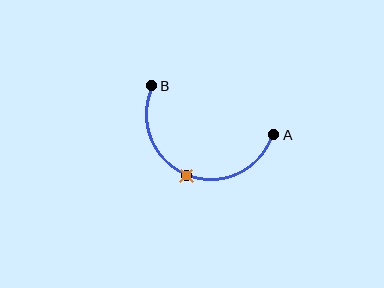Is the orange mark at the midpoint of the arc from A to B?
Yes. The orange mark lies on the arc at equal arc-length from both A and B — it is the arc midpoint.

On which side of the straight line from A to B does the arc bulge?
The arc bulges below the straight line connecting A and B.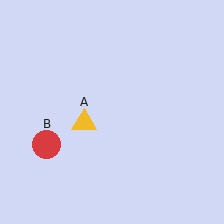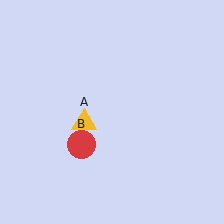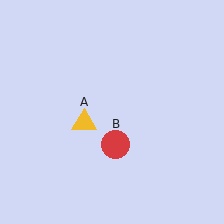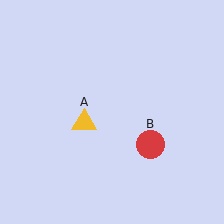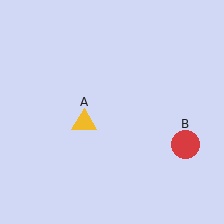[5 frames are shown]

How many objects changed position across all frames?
1 object changed position: red circle (object B).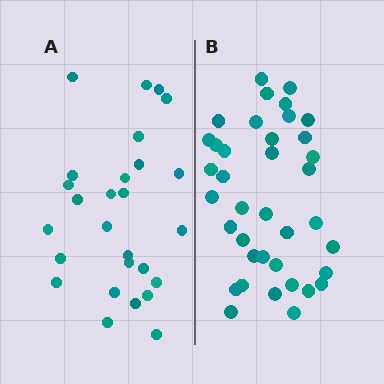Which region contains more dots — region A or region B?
Region B (the right region) has more dots.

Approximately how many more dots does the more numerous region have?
Region B has roughly 12 or so more dots than region A.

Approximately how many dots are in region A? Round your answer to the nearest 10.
About 30 dots. (The exact count is 27, which rounds to 30.)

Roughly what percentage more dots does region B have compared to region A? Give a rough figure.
About 40% more.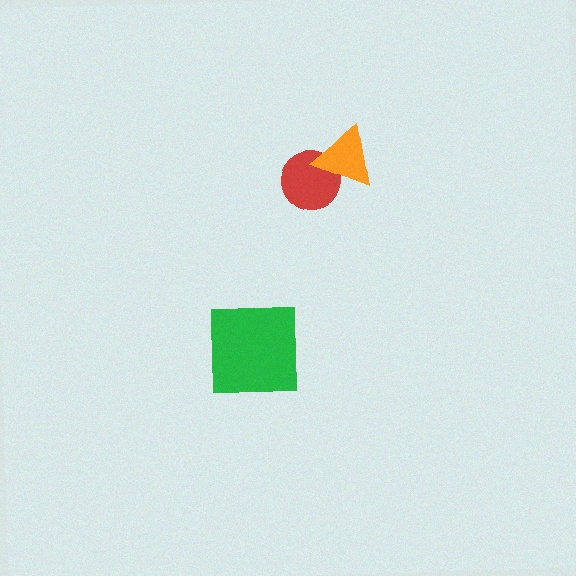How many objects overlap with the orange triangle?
1 object overlaps with the orange triangle.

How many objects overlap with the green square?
0 objects overlap with the green square.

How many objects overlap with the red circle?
1 object overlaps with the red circle.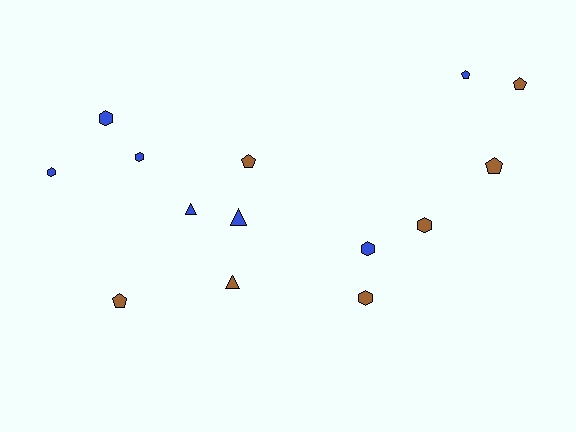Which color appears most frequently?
Blue, with 7 objects.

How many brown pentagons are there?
There are 4 brown pentagons.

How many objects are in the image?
There are 14 objects.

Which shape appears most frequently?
Hexagon, with 6 objects.